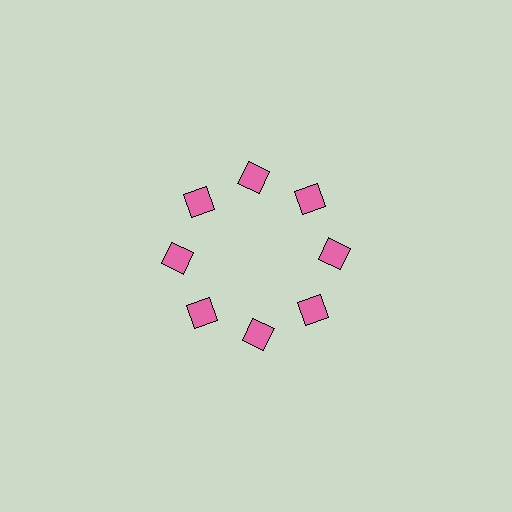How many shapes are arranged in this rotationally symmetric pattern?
There are 8 shapes, arranged in 8 groups of 1.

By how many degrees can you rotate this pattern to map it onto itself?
The pattern maps onto itself every 45 degrees of rotation.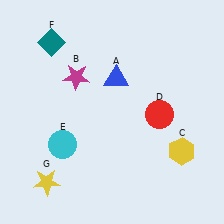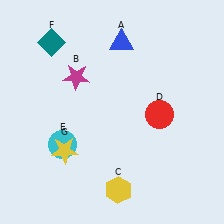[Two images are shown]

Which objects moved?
The objects that moved are: the blue triangle (A), the yellow hexagon (C), the yellow star (G).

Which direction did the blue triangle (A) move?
The blue triangle (A) moved up.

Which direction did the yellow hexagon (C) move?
The yellow hexagon (C) moved left.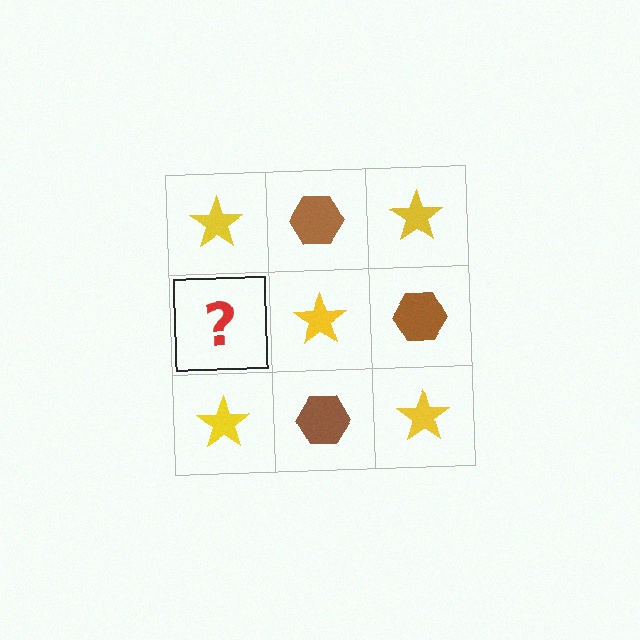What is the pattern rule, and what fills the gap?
The rule is that it alternates yellow star and brown hexagon in a checkerboard pattern. The gap should be filled with a brown hexagon.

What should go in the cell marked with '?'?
The missing cell should contain a brown hexagon.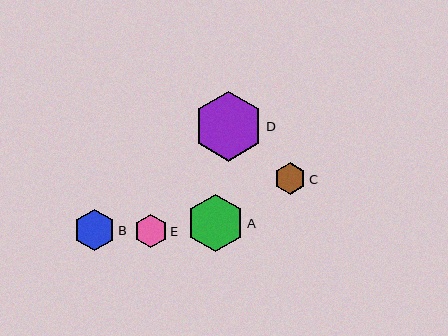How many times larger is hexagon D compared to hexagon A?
Hexagon D is approximately 1.2 times the size of hexagon A.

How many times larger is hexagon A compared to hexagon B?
Hexagon A is approximately 1.4 times the size of hexagon B.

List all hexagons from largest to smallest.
From largest to smallest: D, A, B, E, C.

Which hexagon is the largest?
Hexagon D is the largest with a size of approximately 69 pixels.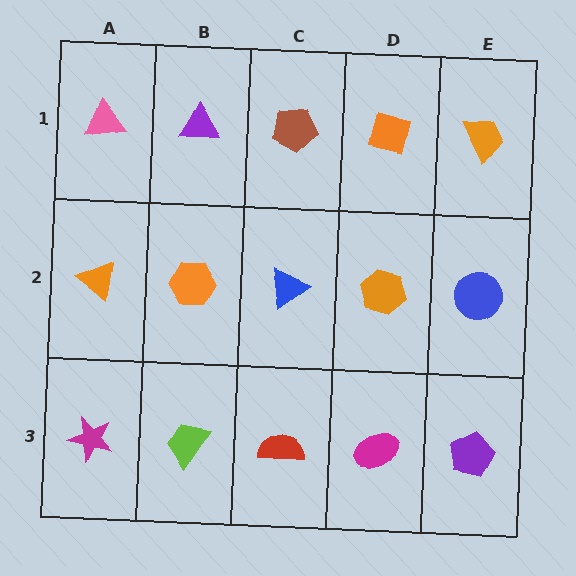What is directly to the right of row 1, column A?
A purple triangle.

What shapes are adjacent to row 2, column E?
An orange trapezoid (row 1, column E), a purple pentagon (row 3, column E), an orange hexagon (row 2, column D).